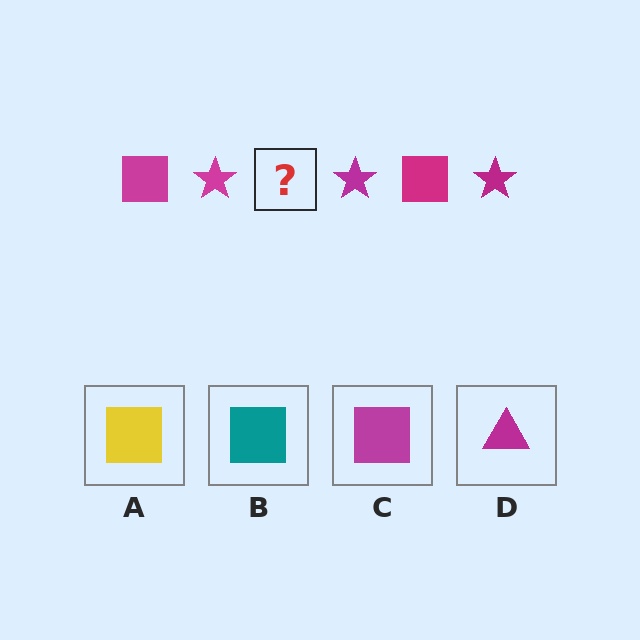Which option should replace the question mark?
Option C.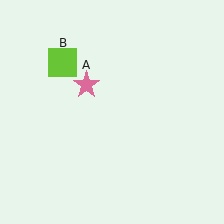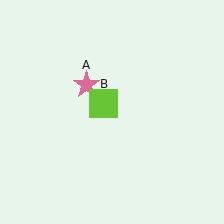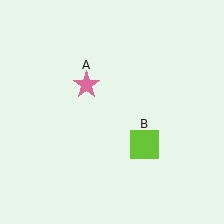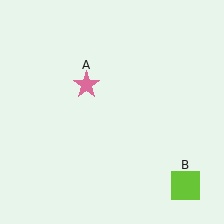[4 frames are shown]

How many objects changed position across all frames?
1 object changed position: lime square (object B).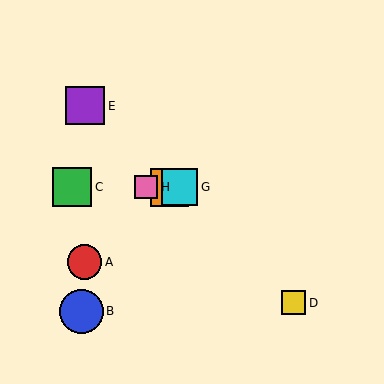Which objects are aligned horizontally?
Objects C, F, G, H are aligned horizontally.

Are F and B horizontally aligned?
No, F is at y≈187 and B is at y≈311.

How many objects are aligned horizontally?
4 objects (C, F, G, H) are aligned horizontally.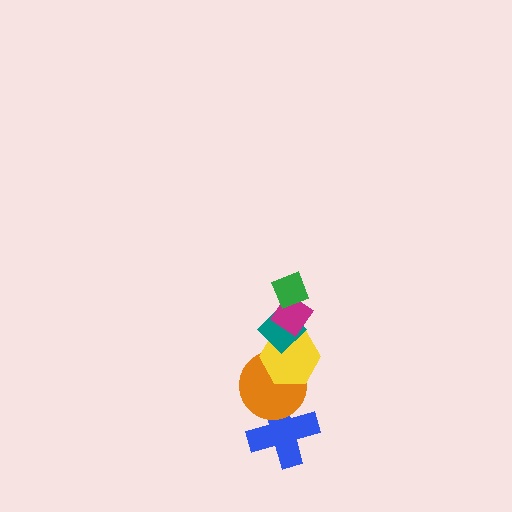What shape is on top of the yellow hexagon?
The teal diamond is on top of the yellow hexagon.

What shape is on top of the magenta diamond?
The green diamond is on top of the magenta diamond.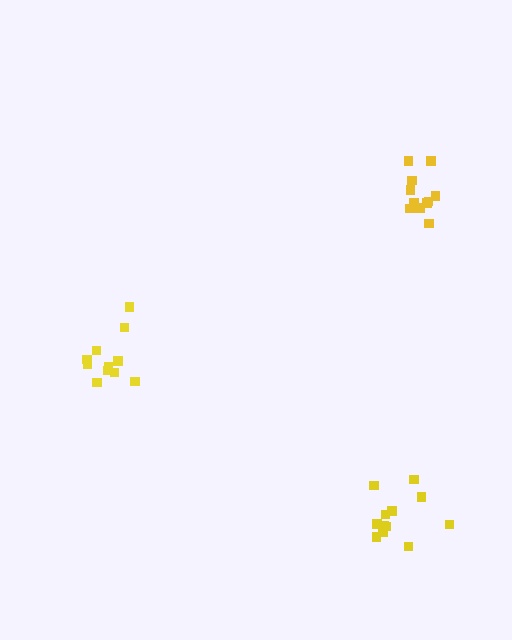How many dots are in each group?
Group 1: 11 dots, Group 2: 11 dots, Group 3: 12 dots (34 total).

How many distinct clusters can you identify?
There are 3 distinct clusters.